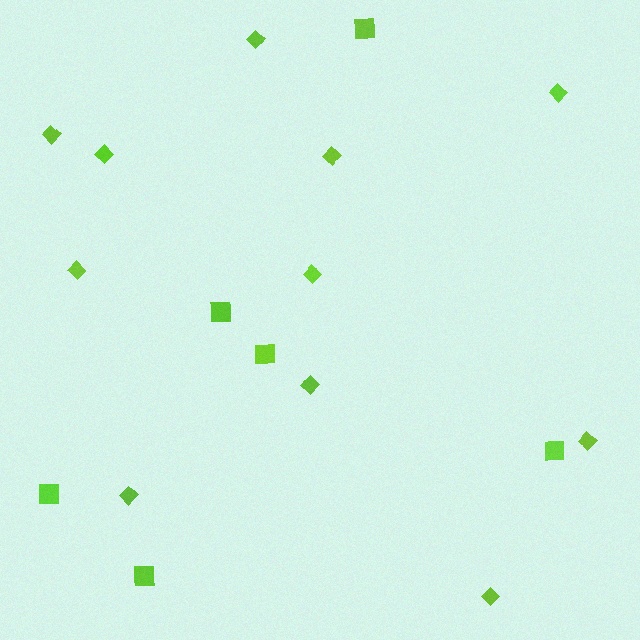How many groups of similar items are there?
There are 2 groups: one group of diamonds (11) and one group of squares (6).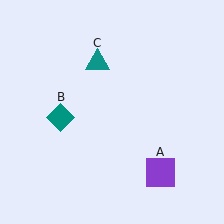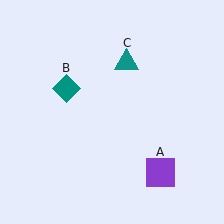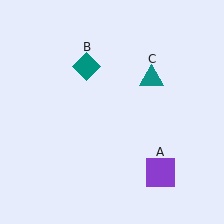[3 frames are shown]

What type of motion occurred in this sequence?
The teal diamond (object B), teal triangle (object C) rotated clockwise around the center of the scene.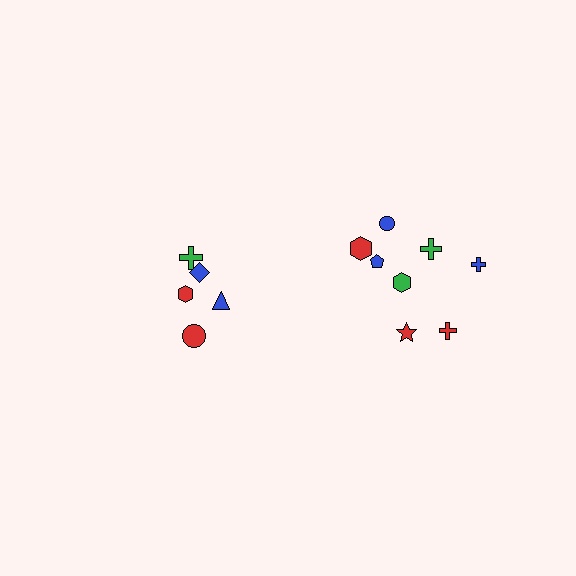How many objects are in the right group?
There are 8 objects.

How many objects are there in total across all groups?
There are 13 objects.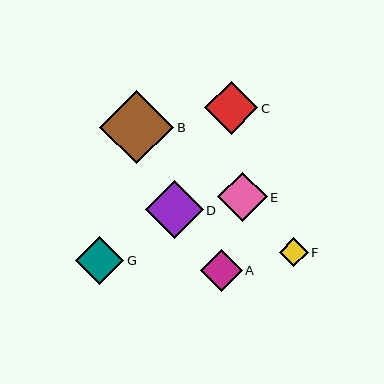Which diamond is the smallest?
Diamond F is the smallest with a size of approximately 29 pixels.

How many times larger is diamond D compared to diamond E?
Diamond D is approximately 1.2 times the size of diamond E.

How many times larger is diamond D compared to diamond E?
Diamond D is approximately 1.2 times the size of diamond E.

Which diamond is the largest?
Diamond B is the largest with a size of approximately 74 pixels.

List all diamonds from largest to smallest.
From largest to smallest: B, D, C, E, G, A, F.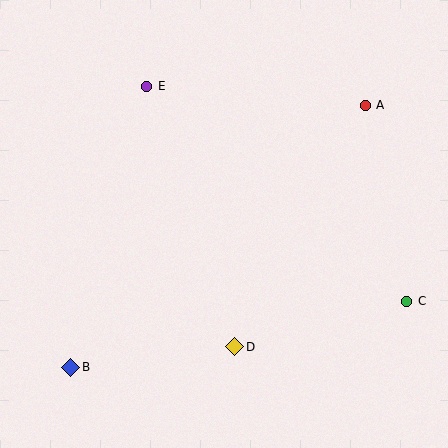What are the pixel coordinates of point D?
Point D is at (235, 347).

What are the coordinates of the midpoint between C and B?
The midpoint between C and B is at (239, 334).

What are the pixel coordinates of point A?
Point A is at (365, 105).